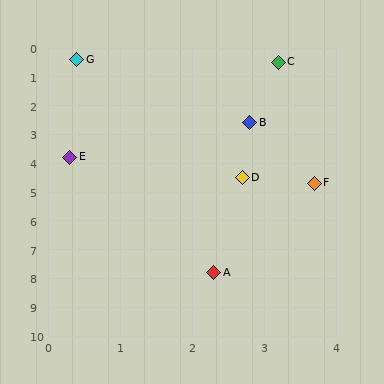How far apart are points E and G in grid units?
Points E and G are about 3.4 grid units apart.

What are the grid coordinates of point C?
Point C is at approximately (3.2, 0.5).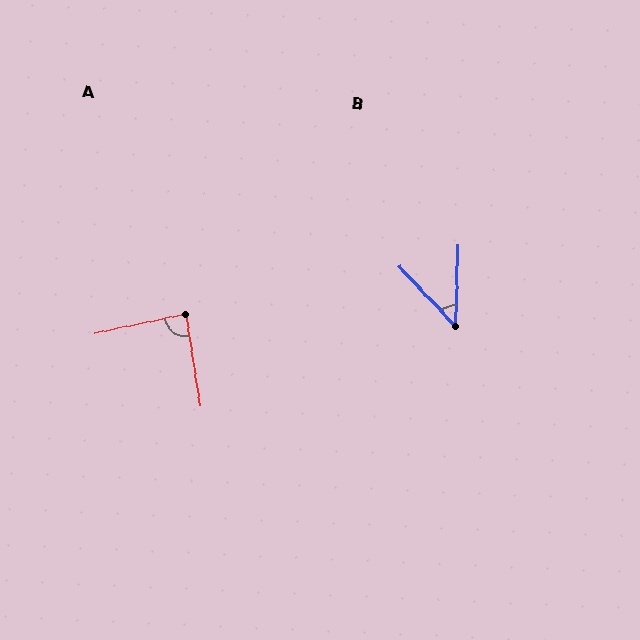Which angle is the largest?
A, at approximately 87 degrees.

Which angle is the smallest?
B, at approximately 45 degrees.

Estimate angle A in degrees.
Approximately 87 degrees.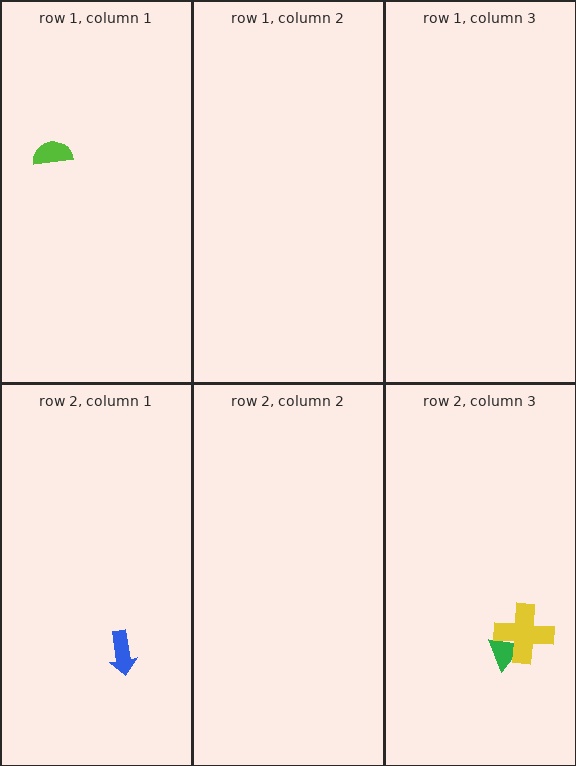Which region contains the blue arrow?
The row 2, column 1 region.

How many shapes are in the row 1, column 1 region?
1.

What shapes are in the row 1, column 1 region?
The lime semicircle.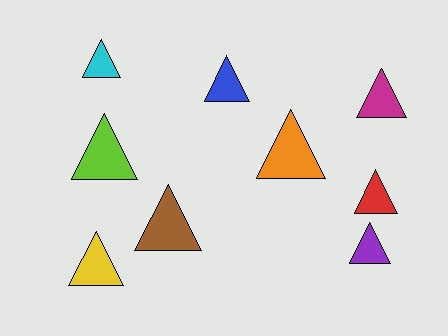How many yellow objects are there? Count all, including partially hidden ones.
There is 1 yellow object.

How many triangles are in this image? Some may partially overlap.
There are 9 triangles.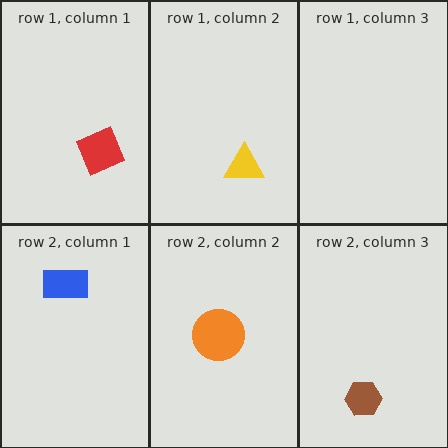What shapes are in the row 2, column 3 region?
The brown hexagon.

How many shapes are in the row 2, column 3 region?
1.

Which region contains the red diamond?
The row 1, column 1 region.